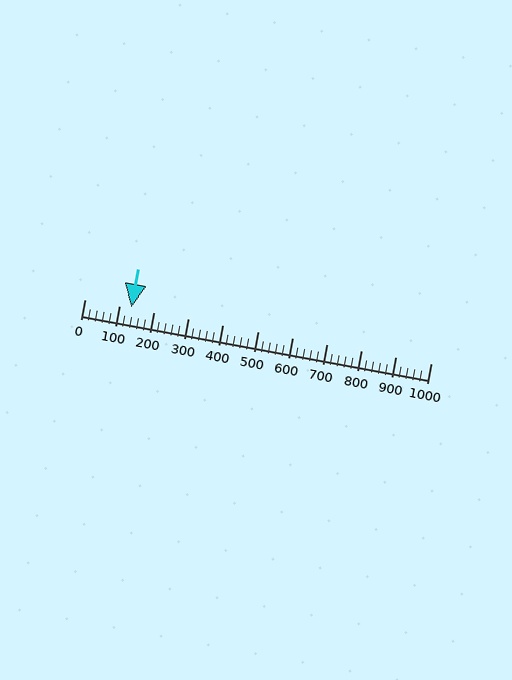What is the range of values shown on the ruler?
The ruler shows values from 0 to 1000.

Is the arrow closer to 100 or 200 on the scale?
The arrow is closer to 100.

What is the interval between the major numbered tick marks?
The major tick marks are spaced 100 units apart.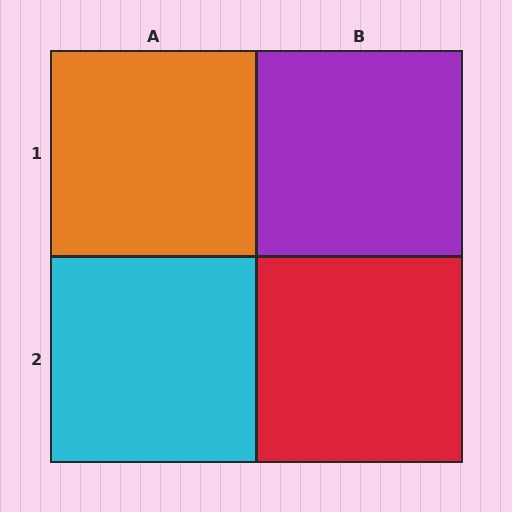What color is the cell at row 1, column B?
Purple.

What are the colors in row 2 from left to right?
Cyan, red.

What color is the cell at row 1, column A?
Orange.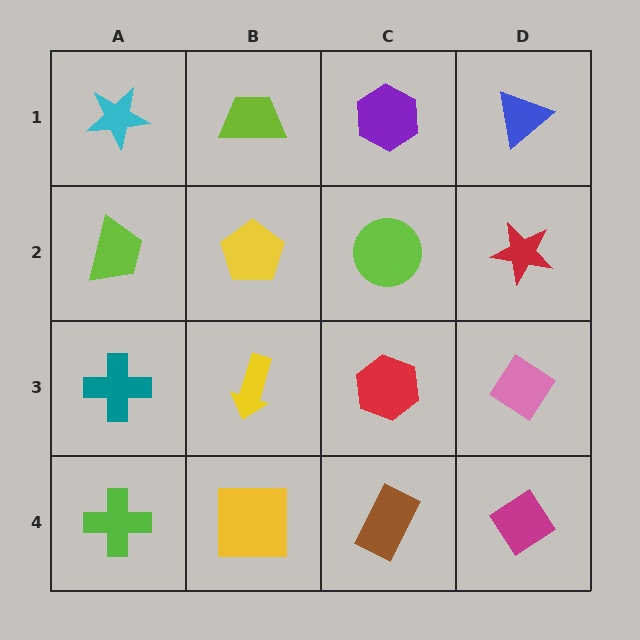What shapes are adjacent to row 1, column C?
A lime circle (row 2, column C), a lime trapezoid (row 1, column B), a blue triangle (row 1, column D).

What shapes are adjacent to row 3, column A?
A lime trapezoid (row 2, column A), a lime cross (row 4, column A), a yellow arrow (row 3, column B).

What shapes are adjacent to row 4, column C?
A red hexagon (row 3, column C), a yellow square (row 4, column B), a magenta diamond (row 4, column D).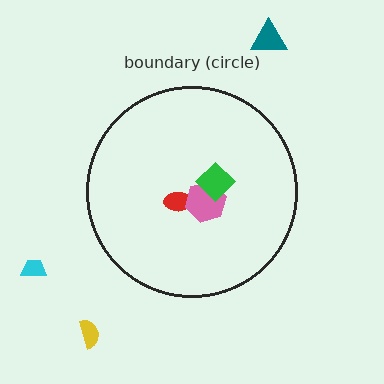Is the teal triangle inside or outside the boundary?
Outside.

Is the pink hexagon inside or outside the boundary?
Inside.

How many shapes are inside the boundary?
3 inside, 3 outside.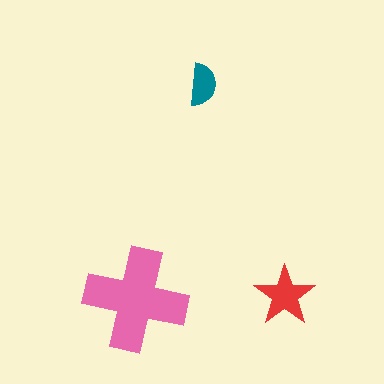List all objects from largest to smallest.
The pink cross, the red star, the teal semicircle.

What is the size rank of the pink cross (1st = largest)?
1st.